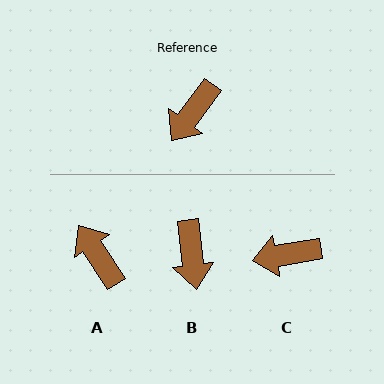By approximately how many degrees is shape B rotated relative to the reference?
Approximately 43 degrees counter-clockwise.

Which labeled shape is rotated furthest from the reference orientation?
A, about 110 degrees away.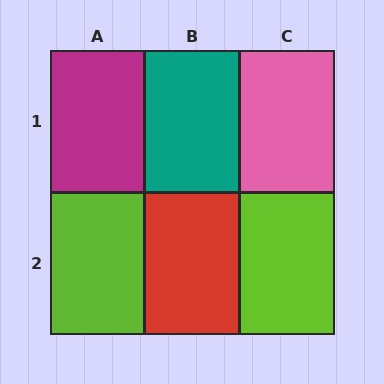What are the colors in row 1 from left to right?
Magenta, teal, pink.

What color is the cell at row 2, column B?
Red.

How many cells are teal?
1 cell is teal.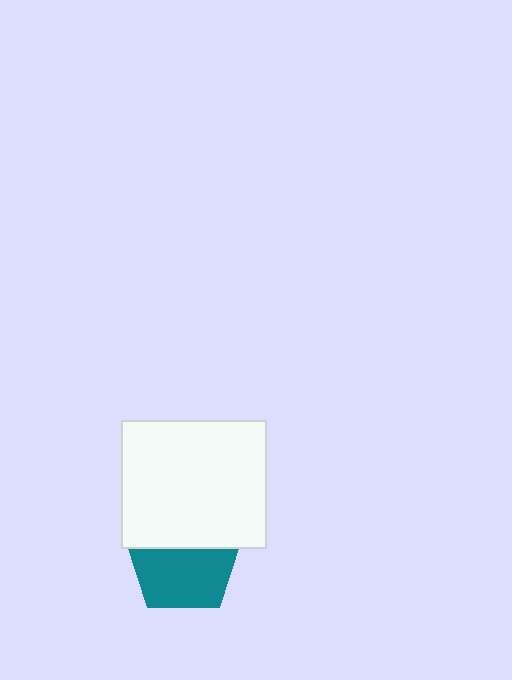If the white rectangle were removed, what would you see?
You would see the complete teal pentagon.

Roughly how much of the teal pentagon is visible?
About half of it is visible (roughly 59%).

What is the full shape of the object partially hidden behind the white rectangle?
The partially hidden object is a teal pentagon.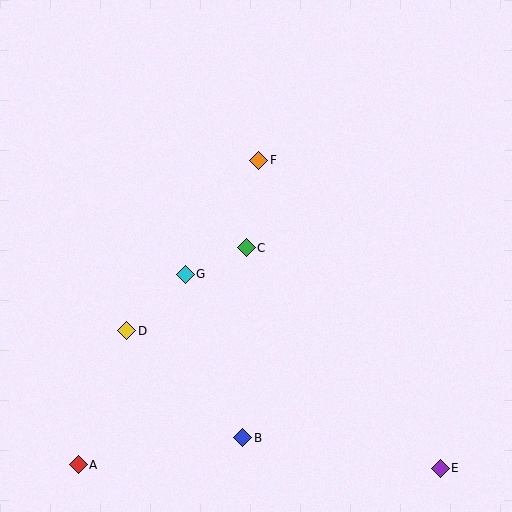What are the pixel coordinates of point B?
Point B is at (243, 438).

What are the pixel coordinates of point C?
Point C is at (246, 248).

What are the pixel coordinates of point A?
Point A is at (78, 465).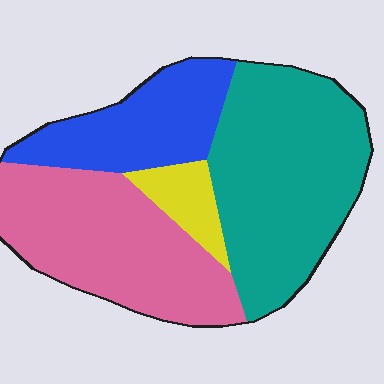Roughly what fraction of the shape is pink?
Pink covers around 35% of the shape.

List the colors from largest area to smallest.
From largest to smallest: teal, pink, blue, yellow.